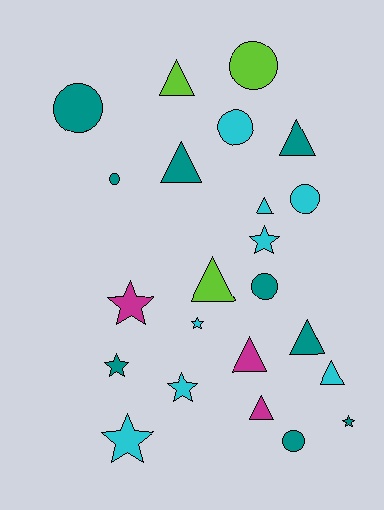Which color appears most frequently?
Teal, with 9 objects.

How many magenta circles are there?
There are no magenta circles.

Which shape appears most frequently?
Triangle, with 9 objects.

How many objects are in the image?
There are 23 objects.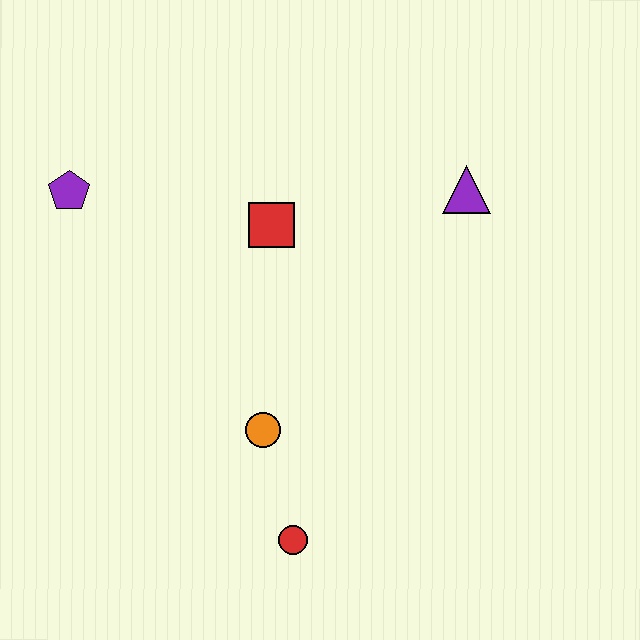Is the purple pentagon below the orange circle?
No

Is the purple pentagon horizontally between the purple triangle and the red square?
No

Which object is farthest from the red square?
The red circle is farthest from the red square.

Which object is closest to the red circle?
The orange circle is closest to the red circle.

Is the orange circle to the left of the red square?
Yes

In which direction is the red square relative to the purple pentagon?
The red square is to the right of the purple pentagon.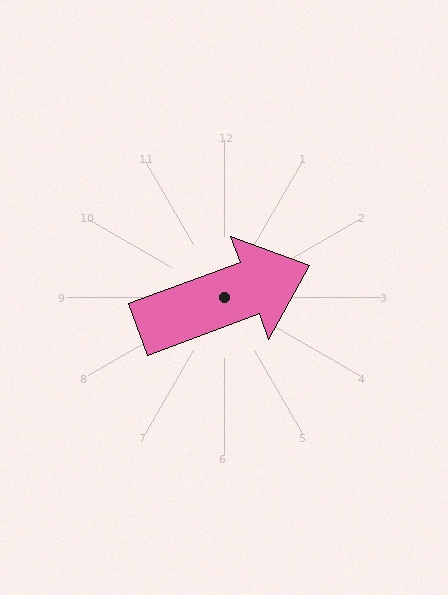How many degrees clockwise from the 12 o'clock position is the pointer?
Approximately 70 degrees.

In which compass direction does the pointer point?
East.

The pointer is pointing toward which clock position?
Roughly 2 o'clock.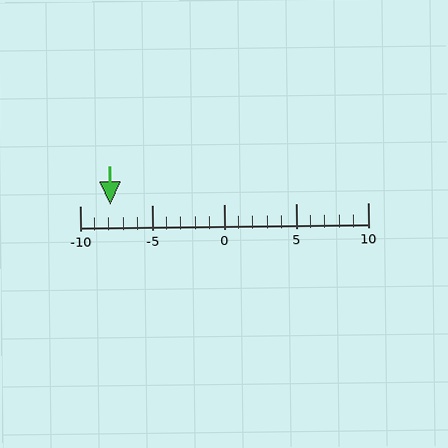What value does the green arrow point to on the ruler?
The green arrow points to approximately -8.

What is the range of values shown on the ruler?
The ruler shows values from -10 to 10.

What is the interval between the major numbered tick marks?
The major tick marks are spaced 5 units apart.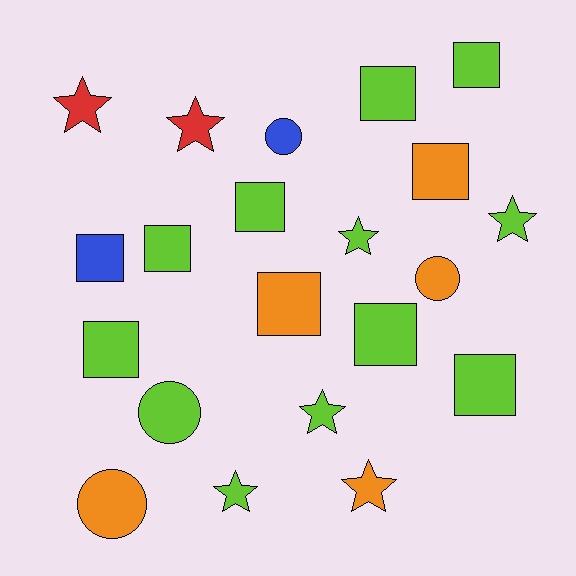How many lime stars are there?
There are 4 lime stars.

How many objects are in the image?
There are 21 objects.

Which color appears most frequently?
Lime, with 12 objects.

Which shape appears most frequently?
Square, with 10 objects.